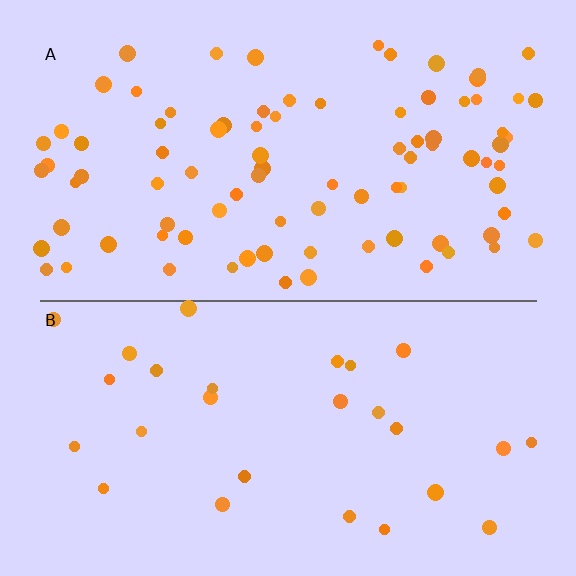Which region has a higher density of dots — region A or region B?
A (the top).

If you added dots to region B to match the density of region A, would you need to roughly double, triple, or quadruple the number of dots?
Approximately triple.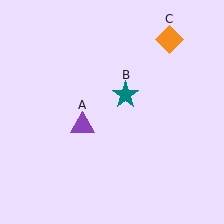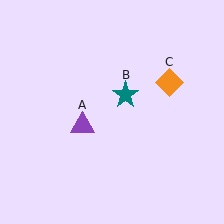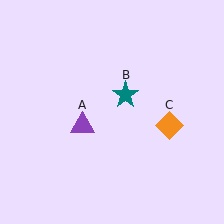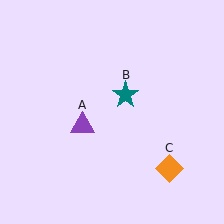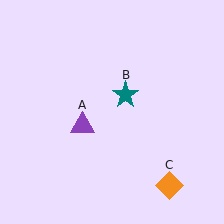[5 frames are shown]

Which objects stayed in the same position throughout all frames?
Purple triangle (object A) and teal star (object B) remained stationary.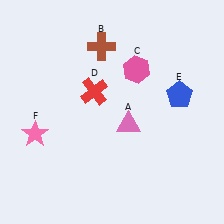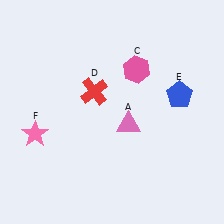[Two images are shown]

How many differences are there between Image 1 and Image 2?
There is 1 difference between the two images.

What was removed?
The brown cross (B) was removed in Image 2.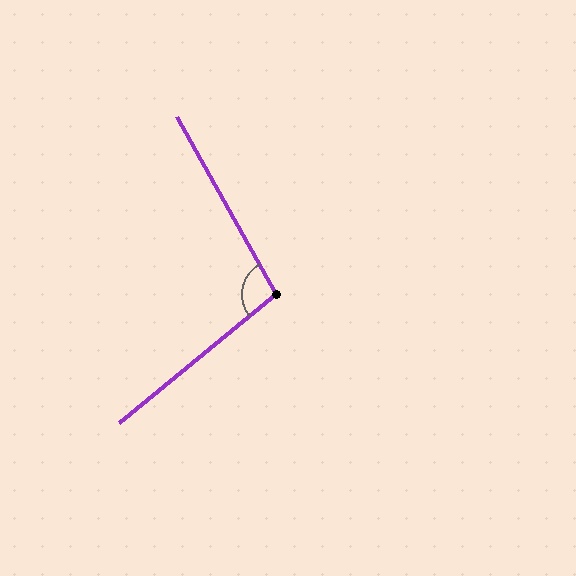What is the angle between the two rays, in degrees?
Approximately 100 degrees.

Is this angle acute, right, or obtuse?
It is obtuse.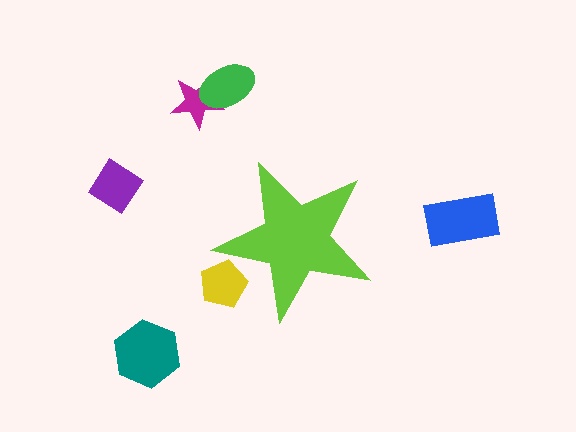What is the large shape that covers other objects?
A lime star.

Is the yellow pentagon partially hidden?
Yes, the yellow pentagon is partially hidden behind the lime star.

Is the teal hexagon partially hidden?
No, the teal hexagon is fully visible.